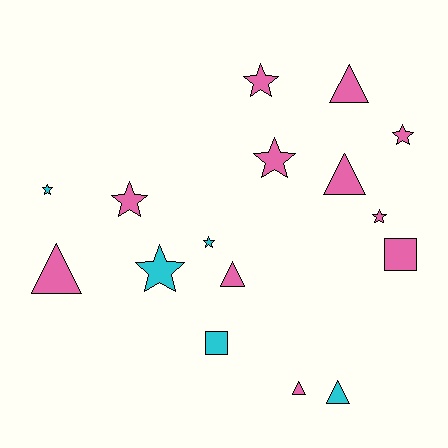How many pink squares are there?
There is 1 pink square.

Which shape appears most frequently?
Star, with 8 objects.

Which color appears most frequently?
Pink, with 11 objects.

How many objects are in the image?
There are 16 objects.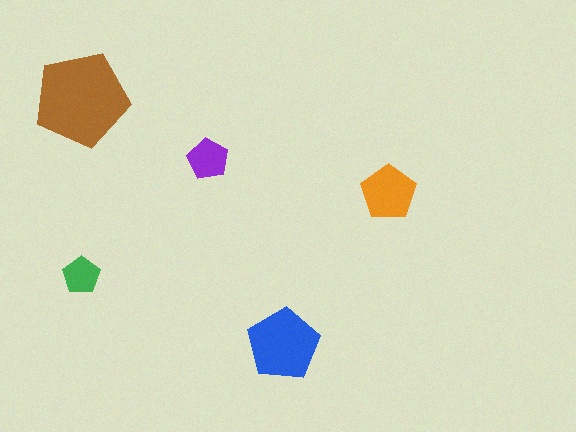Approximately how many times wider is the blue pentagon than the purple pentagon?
About 2 times wider.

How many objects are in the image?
There are 5 objects in the image.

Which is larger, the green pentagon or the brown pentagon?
The brown one.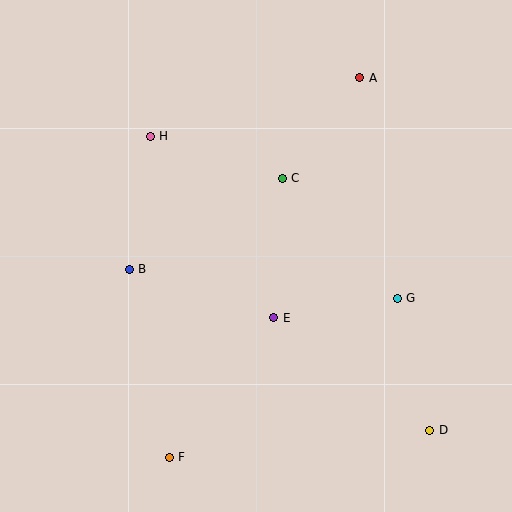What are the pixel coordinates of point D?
Point D is at (429, 430).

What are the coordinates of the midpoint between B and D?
The midpoint between B and D is at (279, 350).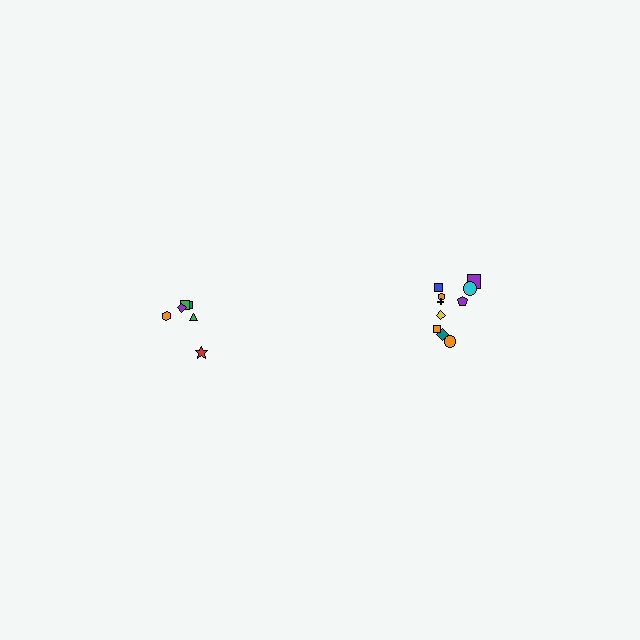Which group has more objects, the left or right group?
The right group.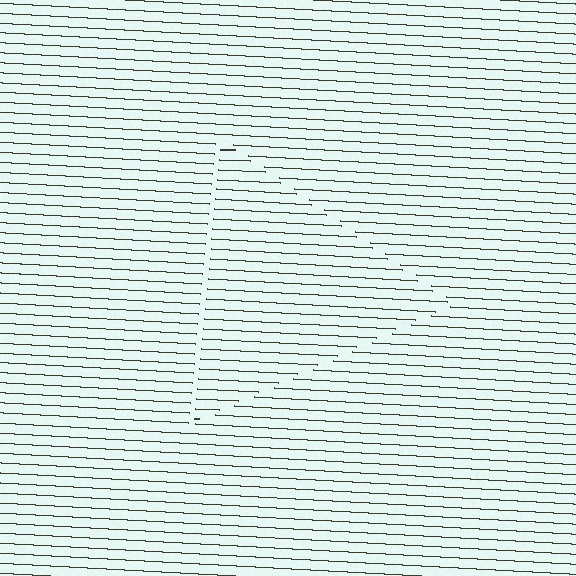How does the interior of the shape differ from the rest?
The interior of the shape contains the same grating, shifted by half a period — the contour is defined by the phase discontinuity where line-ends from the inner and outer gratings abut.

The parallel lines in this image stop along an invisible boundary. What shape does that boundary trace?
An illusory triangle. The interior of the shape contains the same grating, shifted by half a period — the contour is defined by the phase discontinuity where line-ends from the inner and outer gratings abut.